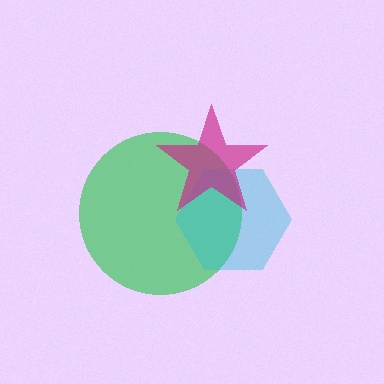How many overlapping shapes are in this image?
There are 3 overlapping shapes in the image.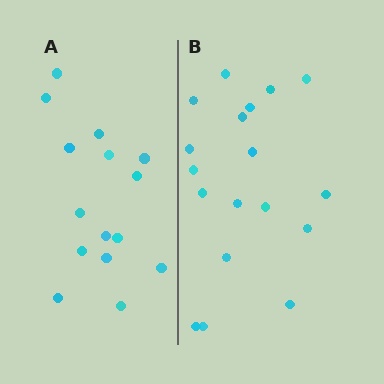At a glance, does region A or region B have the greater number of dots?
Region B (the right region) has more dots.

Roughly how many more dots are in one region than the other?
Region B has just a few more — roughly 2 or 3 more dots than region A.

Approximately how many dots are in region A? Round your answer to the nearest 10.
About 20 dots. (The exact count is 15, which rounds to 20.)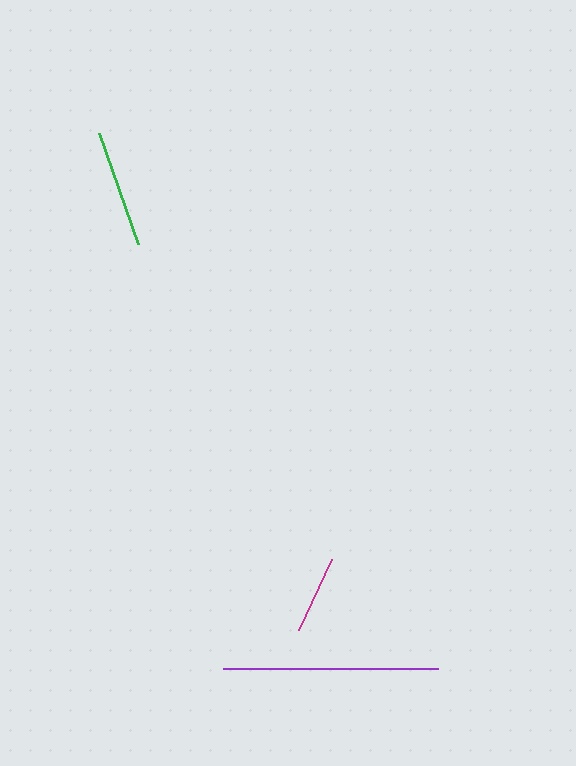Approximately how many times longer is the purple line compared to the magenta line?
The purple line is approximately 2.7 times the length of the magenta line.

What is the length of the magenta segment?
The magenta segment is approximately 78 pixels long.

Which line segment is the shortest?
The magenta line is the shortest at approximately 78 pixels.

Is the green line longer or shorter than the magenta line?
The green line is longer than the magenta line.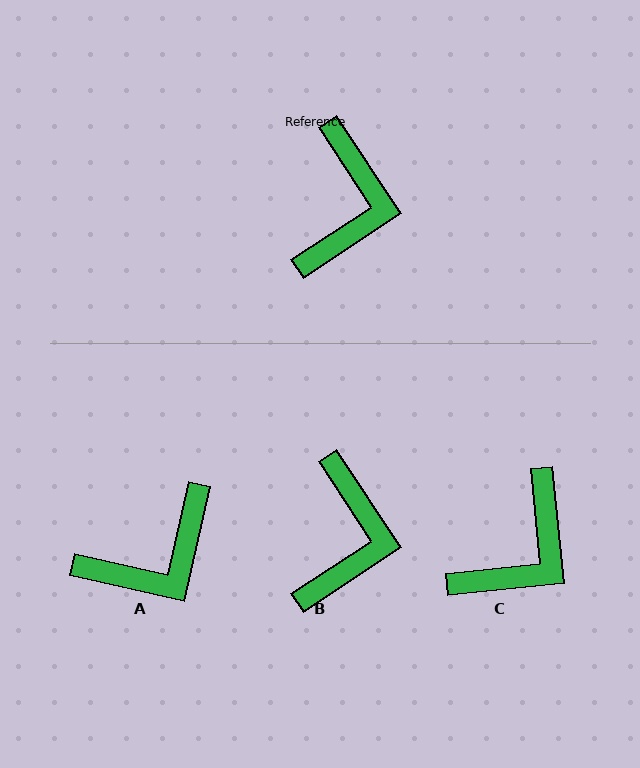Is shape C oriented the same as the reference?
No, it is off by about 27 degrees.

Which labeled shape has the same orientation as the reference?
B.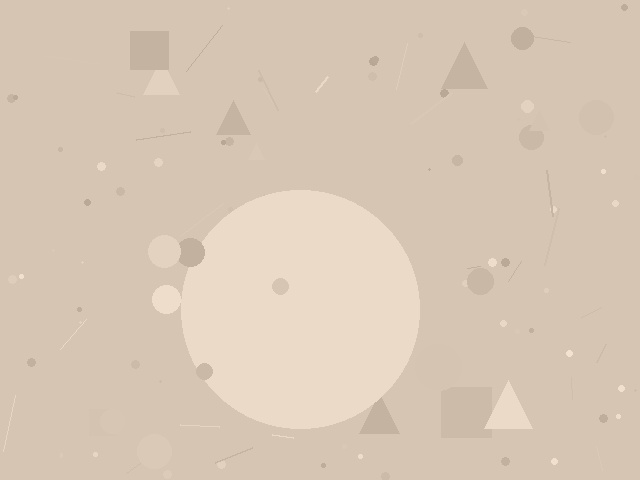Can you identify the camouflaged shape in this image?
The camouflaged shape is a circle.